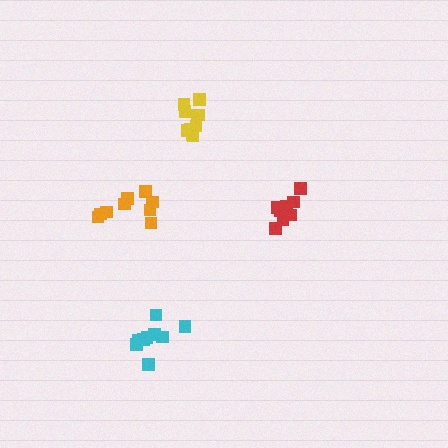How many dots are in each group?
Group 1: 9 dots, Group 2: 10 dots, Group 3: 8 dots, Group 4: 9 dots (36 total).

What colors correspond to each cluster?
The clusters are colored: orange, yellow, red, cyan.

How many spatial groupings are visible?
There are 4 spatial groupings.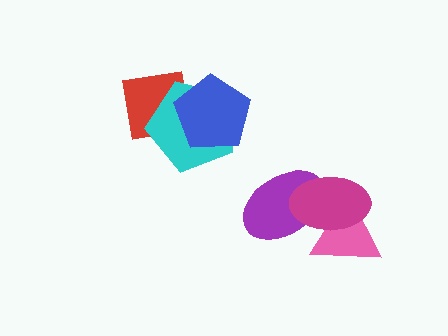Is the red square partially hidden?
Yes, it is partially covered by another shape.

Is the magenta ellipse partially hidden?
No, no other shape covers it.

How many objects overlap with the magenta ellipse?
2 objects overlap with the magenta ellipse.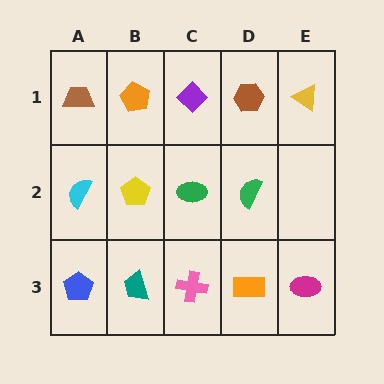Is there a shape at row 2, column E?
No, that cell is empty.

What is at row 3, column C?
A pink cross.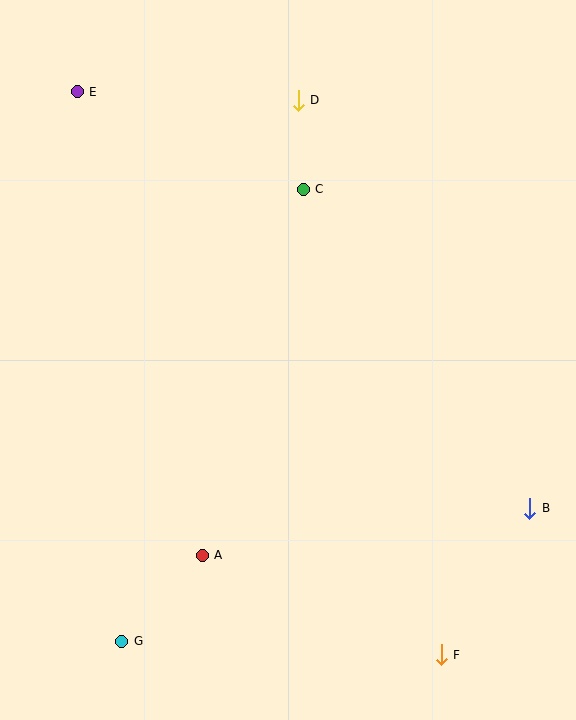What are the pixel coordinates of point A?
Point A is at (202, 555).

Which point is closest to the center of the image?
Point C at (303, 189) is closest to the center.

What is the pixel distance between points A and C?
The distance between A and C is 379 pixels.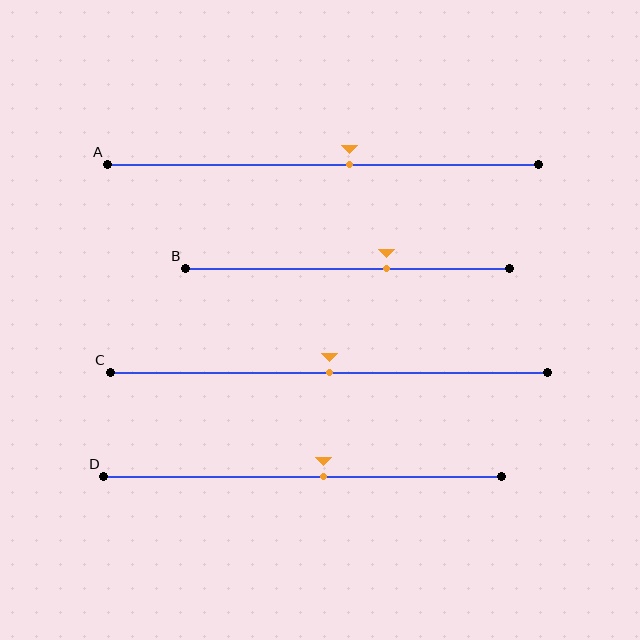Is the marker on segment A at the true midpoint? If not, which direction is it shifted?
No, the marker on segment A is shifted to the right by about 6% of the segment length.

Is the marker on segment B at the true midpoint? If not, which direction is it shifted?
No, the marker on segment B is shifted to the right by about 12% of the segment length.